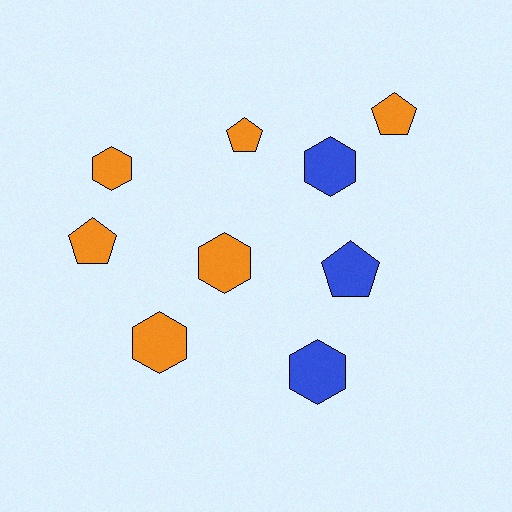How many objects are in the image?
There are 9 objects.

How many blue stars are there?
There are no blue stars.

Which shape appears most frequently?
Hexagon, with 5 objects.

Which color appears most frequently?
Orange, with 6 objects.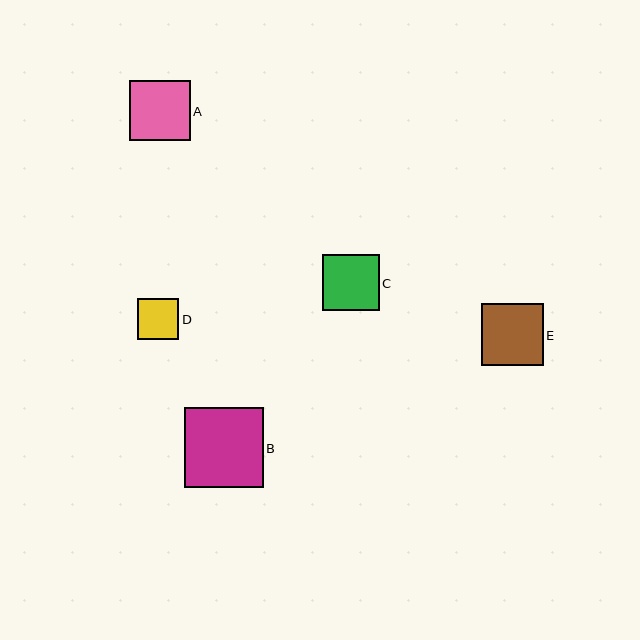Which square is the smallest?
Square D is the smallest with a size of approximately 41 pixels.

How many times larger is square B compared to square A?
Square B is approximately 1.3 times the size of square A.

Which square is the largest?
Square B is the largest with a size of approximately 79 pixels.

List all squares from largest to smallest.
From largest to smallest: B, E, A, C, D.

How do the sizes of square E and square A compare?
Square E and square A are approximately the same size.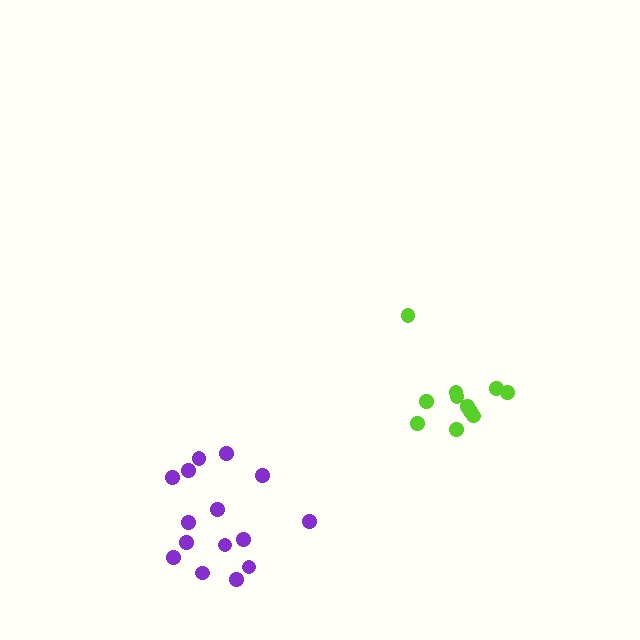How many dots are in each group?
Group 1: 11 dots, Group 2: 15 dots (26 total).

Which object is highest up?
The lime cluster is topmost.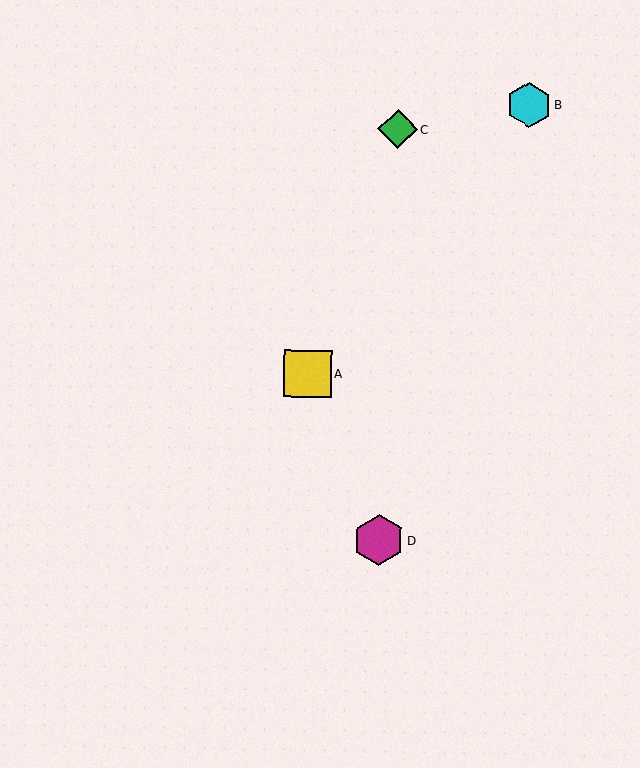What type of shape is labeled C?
Shape C is a green diamond.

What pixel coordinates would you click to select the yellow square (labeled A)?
Click at (308, 374) to select the yellow square A.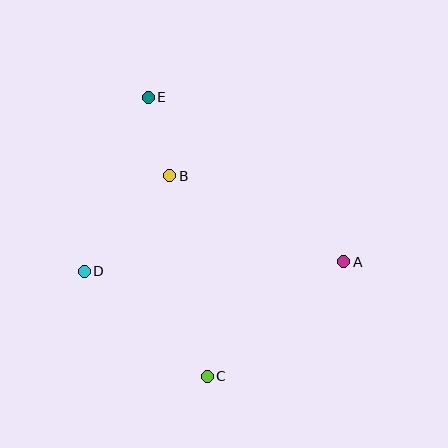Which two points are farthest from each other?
Points C and E are farthest from each other.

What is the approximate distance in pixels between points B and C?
The distance between B and C is approximately 204 pixels.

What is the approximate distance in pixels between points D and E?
The distance between D and E is approximately 186 pixels.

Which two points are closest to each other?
Points B and E are closest to each other.